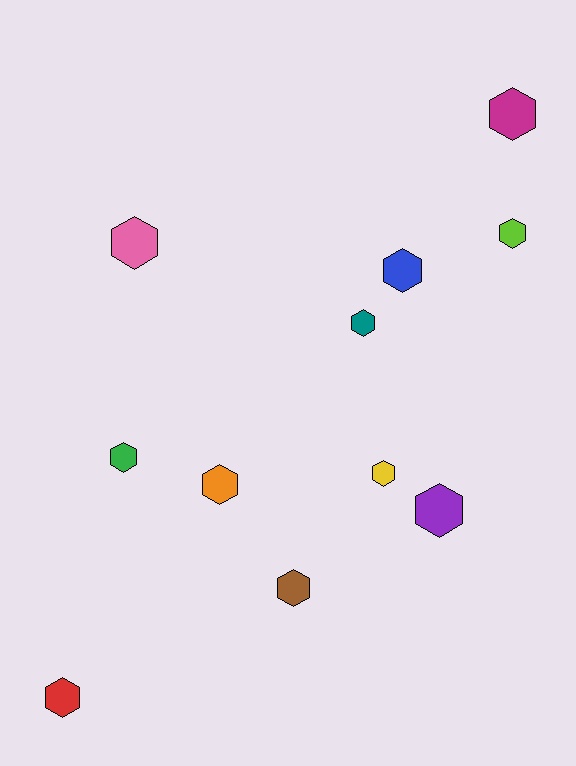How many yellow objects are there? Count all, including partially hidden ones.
There is 1 yellow object.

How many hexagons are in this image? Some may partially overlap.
There are 11 hexagons.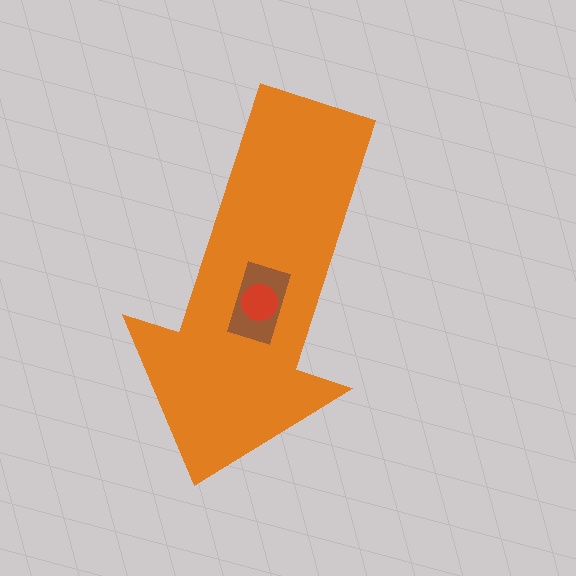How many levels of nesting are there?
3.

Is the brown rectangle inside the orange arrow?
Yes.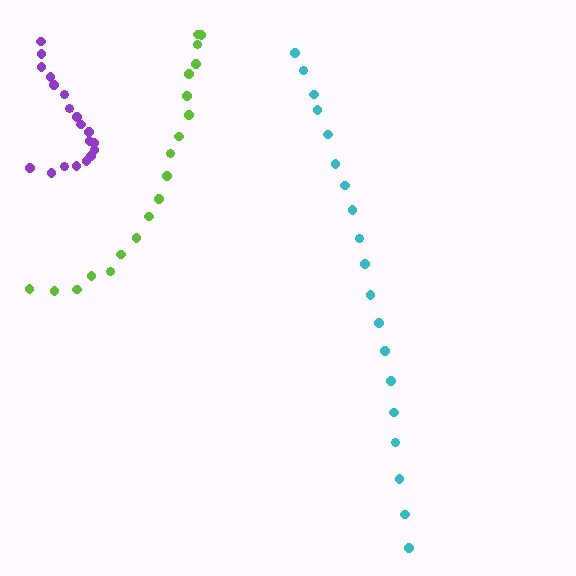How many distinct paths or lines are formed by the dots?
There are 3 distinct paths.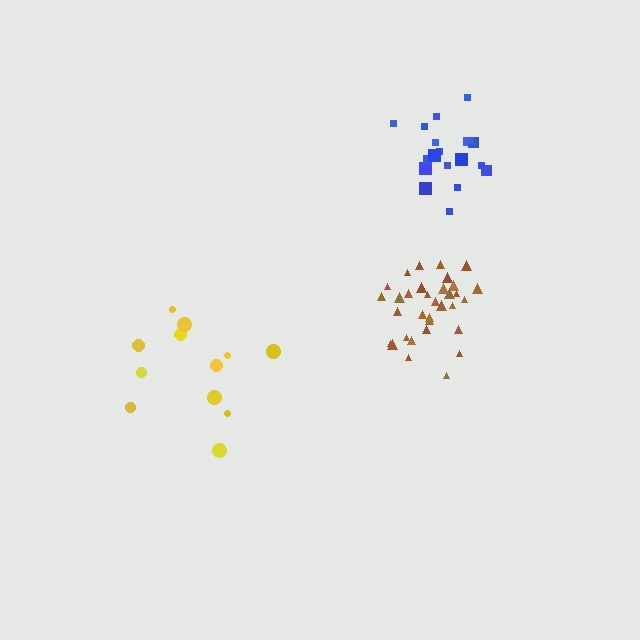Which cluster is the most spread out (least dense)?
Yellow.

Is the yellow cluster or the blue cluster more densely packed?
Blue.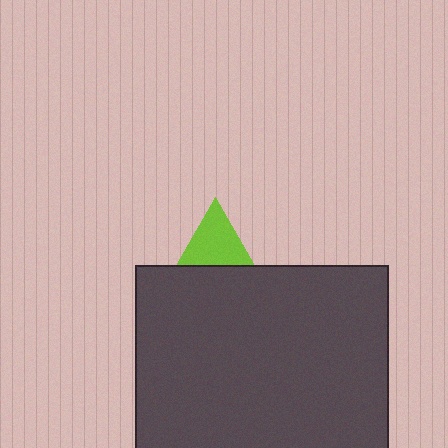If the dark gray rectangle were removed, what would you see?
You would see the complete lime triangle.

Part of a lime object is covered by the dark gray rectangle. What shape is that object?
It is a triangle.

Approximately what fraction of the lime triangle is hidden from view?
Roughly 65% of the lime triangle is hidden behind the dark gray rectangle.